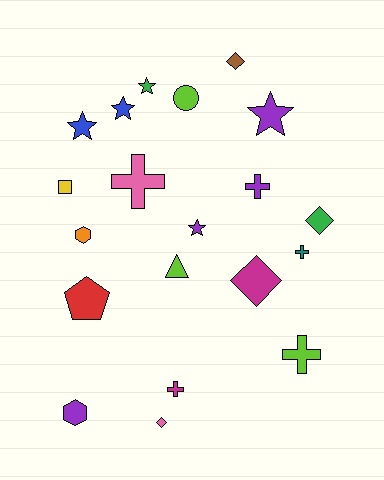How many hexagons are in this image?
There are 2 hexagons.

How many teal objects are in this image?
There is 1 teal object.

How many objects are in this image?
There are 20 objects.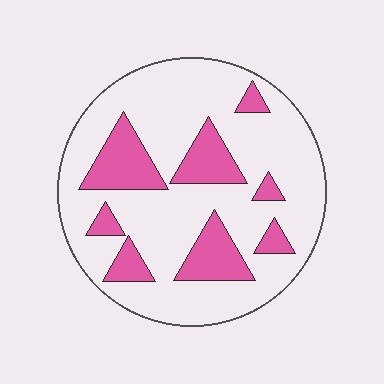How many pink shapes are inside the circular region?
8.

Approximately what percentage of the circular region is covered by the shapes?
Approximately 25%.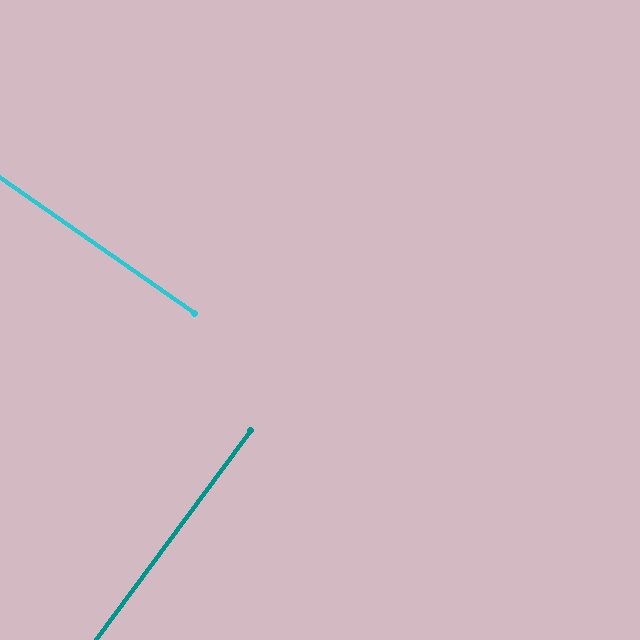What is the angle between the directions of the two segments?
Approximately 88 degrees.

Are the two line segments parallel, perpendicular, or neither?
Perpendicular — they meet at approximately 88°.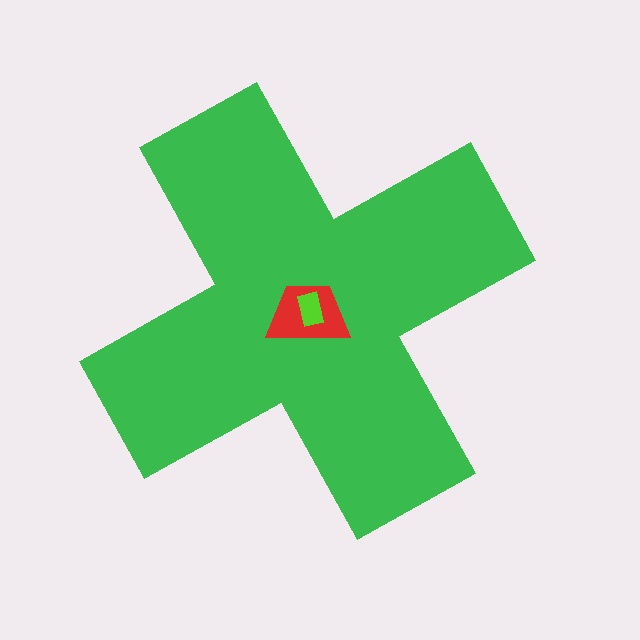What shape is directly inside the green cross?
The red trapezoid.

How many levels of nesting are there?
3.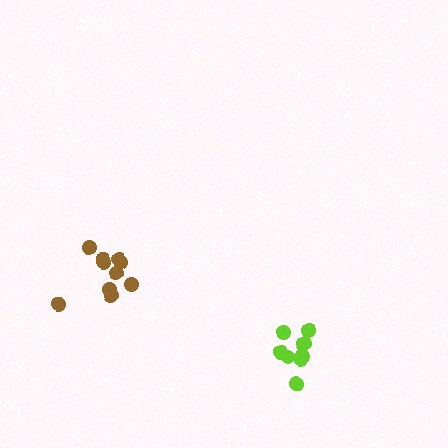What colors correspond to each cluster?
The clusters are colored: lime, brown.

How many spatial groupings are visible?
There are 2 spatial groupings.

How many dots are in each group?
Group 1: 9 dots, Group 2: 10 dots (19 total).